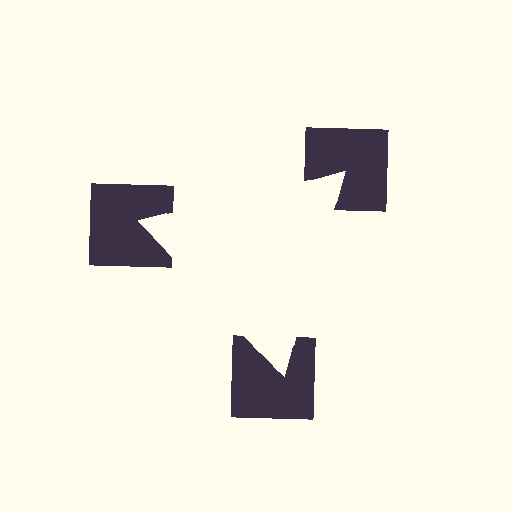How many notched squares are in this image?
There are 3 — one at each vertex of the illusory triangle.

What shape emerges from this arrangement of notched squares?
An illusory triangle — its edges are inferred from the aligned wedge cuts in the notched squares, not physically drawn.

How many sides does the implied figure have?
3 sides.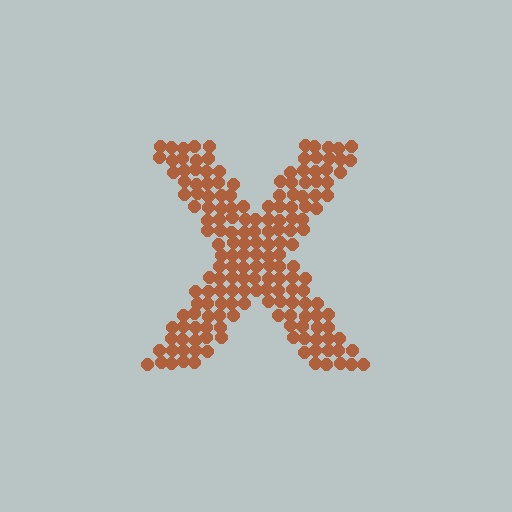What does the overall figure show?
The overall figure shows the letter X.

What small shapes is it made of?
It is made of small circles.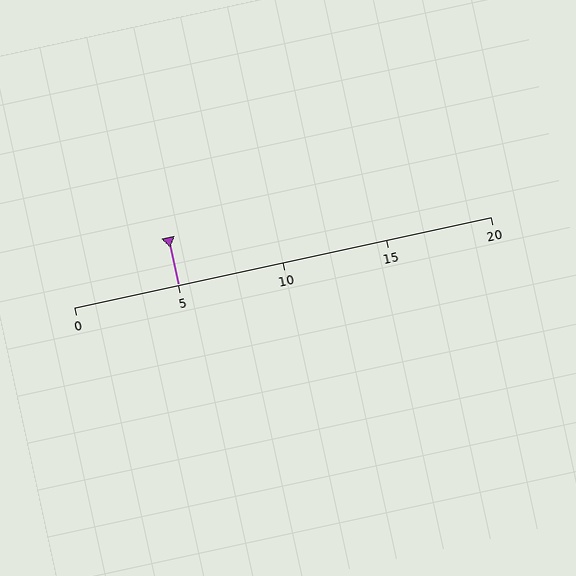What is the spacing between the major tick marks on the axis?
The major ticks are spaced 5 apart.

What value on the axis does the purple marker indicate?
The marker indicates approximately 5.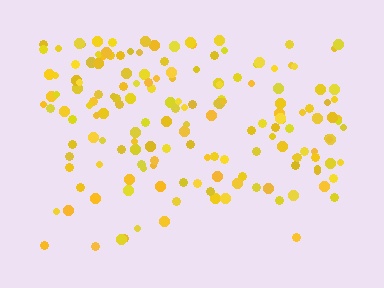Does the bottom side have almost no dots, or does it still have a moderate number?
Still a moderate number, just noticeably fewer than the top.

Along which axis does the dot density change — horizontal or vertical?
Vertical.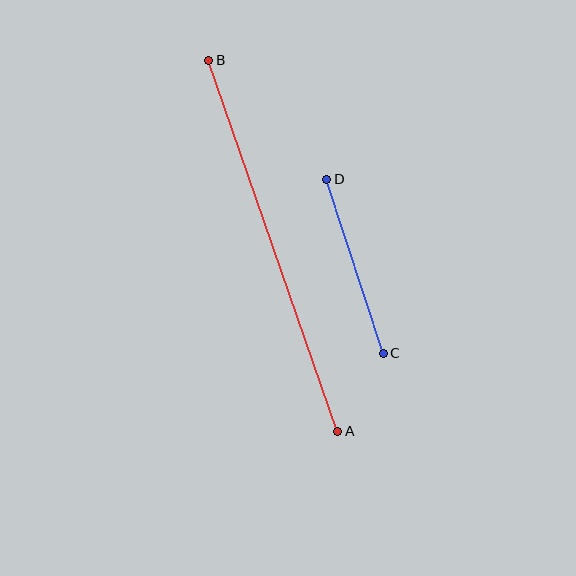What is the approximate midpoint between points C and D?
The midpoint is at approximately (355, 266) pixels.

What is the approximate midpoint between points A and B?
The midpoint is at approximately (273, 246) pixels.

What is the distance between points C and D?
The distance is approximately 183 pixels.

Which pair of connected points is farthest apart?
Points A and B are farthest apart.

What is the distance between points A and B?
The distance is approximately 393 pixels.